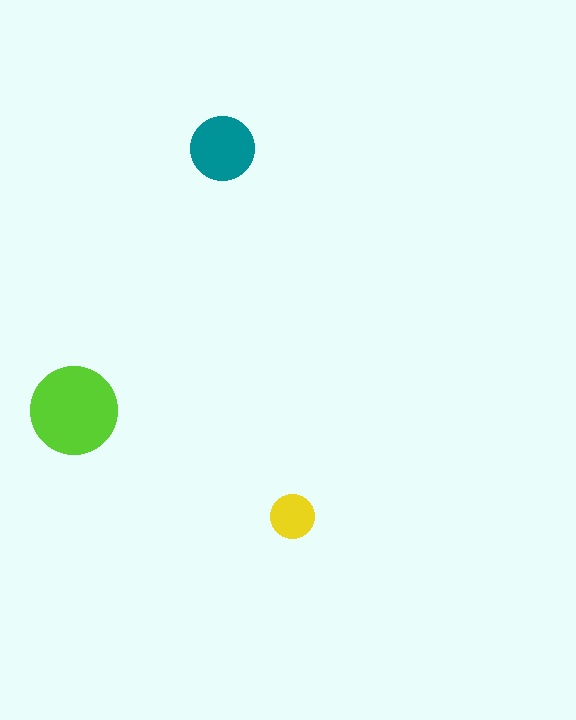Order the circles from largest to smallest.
the lime one, the teal one, the yellow one.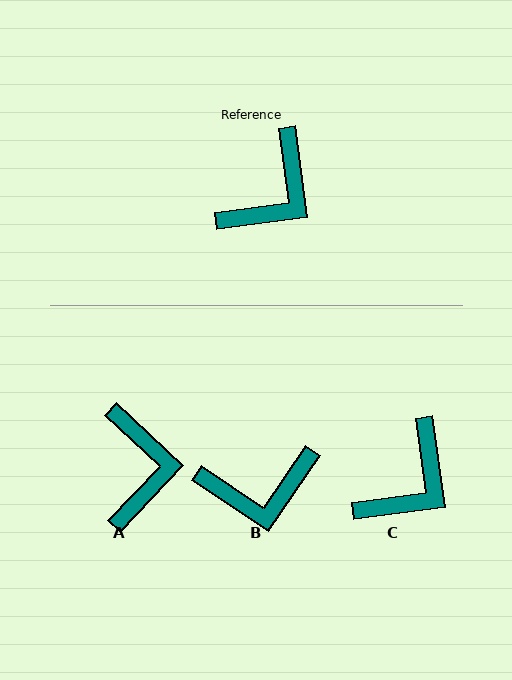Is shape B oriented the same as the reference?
No, it is off by about 42 degrees.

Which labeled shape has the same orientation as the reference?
C.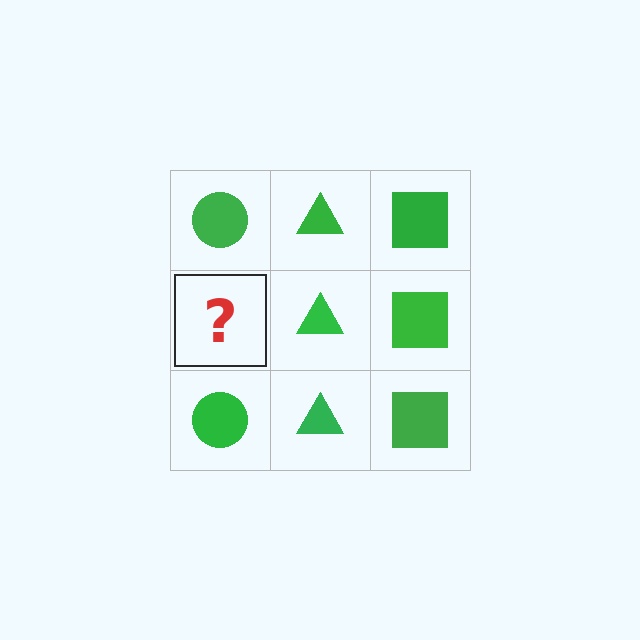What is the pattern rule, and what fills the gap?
The rule is that each column has a consistent shape. The gap should be filled with a green circle.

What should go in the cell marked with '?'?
The missing cell should contain a green circle.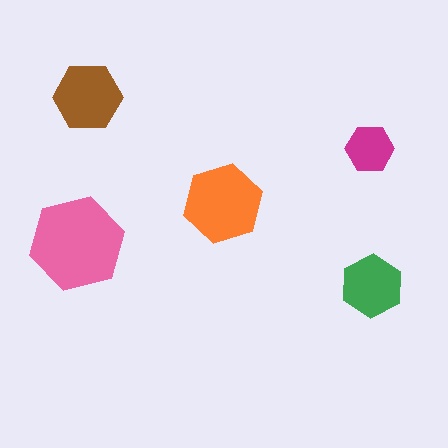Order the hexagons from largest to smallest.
the pink one, the orange one, the brown one, the green one, the magenta one.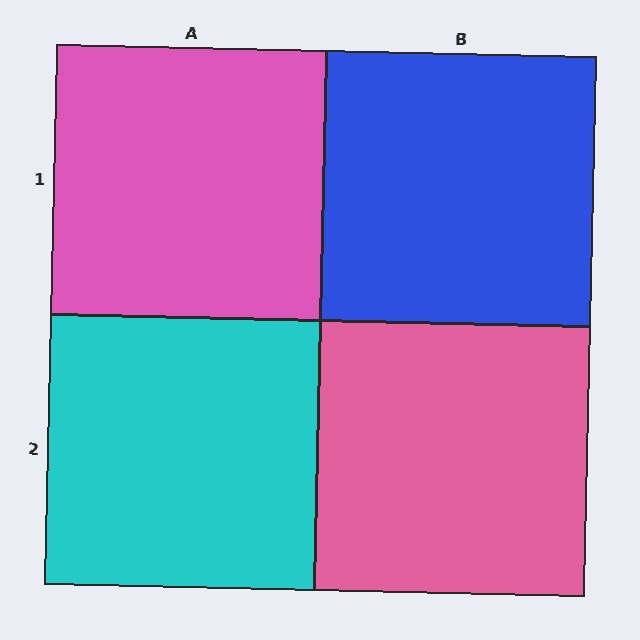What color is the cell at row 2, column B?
Pink.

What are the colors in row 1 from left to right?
Pink, blue.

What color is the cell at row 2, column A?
Cyan.